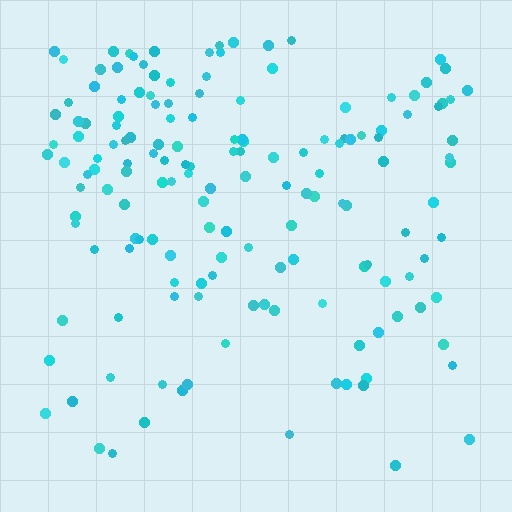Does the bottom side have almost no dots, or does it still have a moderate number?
Still a moderate number, just noticeably fewer than the top.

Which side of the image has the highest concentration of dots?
The top.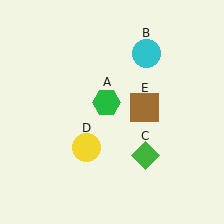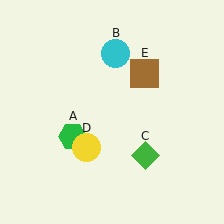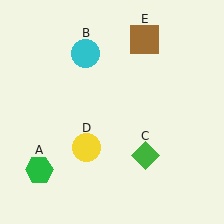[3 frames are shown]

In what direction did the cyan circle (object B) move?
The cyan circle (object B) moved left.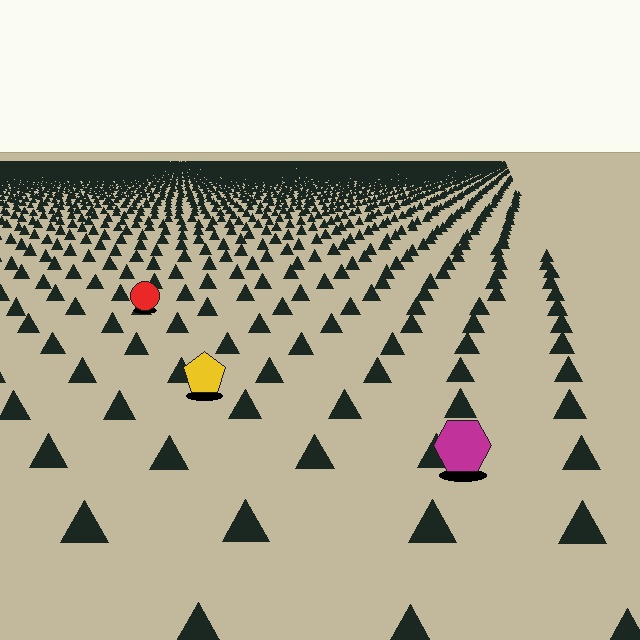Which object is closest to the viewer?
The magenta hexagon is closest. The texture marks near it are larger and more spread out.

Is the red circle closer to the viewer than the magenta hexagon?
No. The magenta hexagon is closer — you can tell from the texture gradient: the ground texture is coarser near it.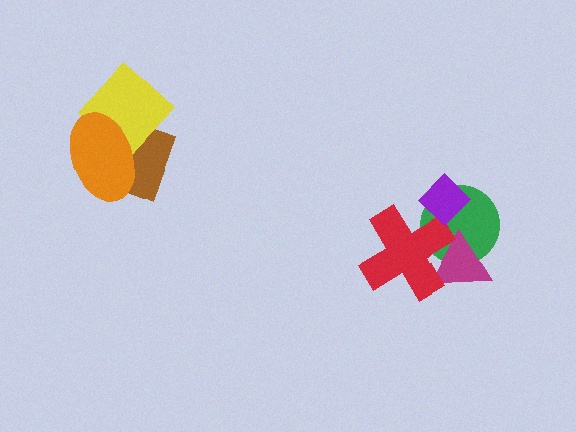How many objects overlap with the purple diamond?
2 objects overlap with the purple diamond.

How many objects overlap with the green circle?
3 objects overlap with the green circle.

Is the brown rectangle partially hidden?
Yes, it is partially covered by another shape.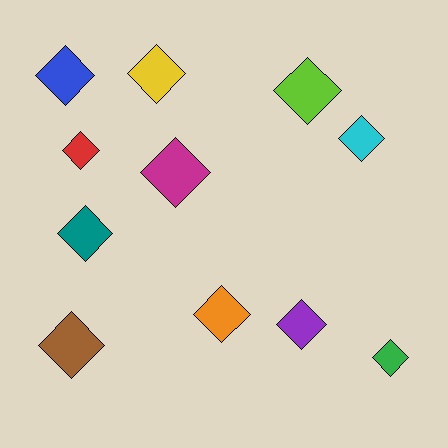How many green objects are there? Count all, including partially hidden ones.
There is 1 green object.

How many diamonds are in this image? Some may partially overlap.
There are 11 diamonds.